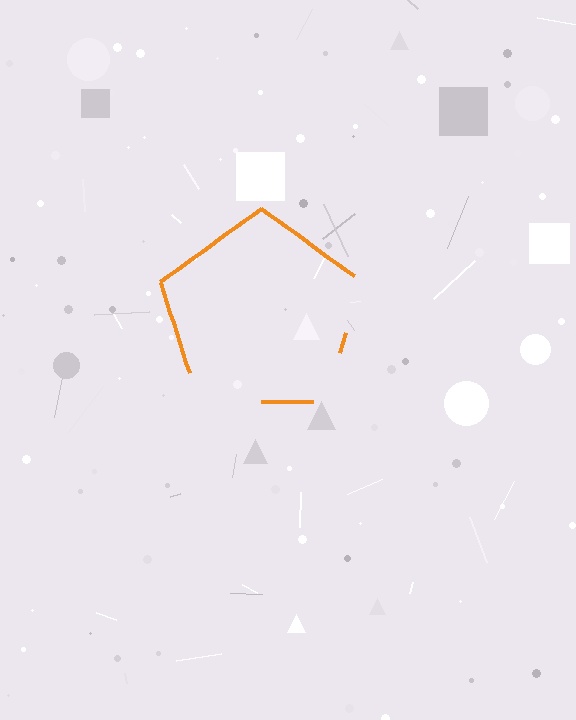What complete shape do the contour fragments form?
The contour fragments form a pentagon.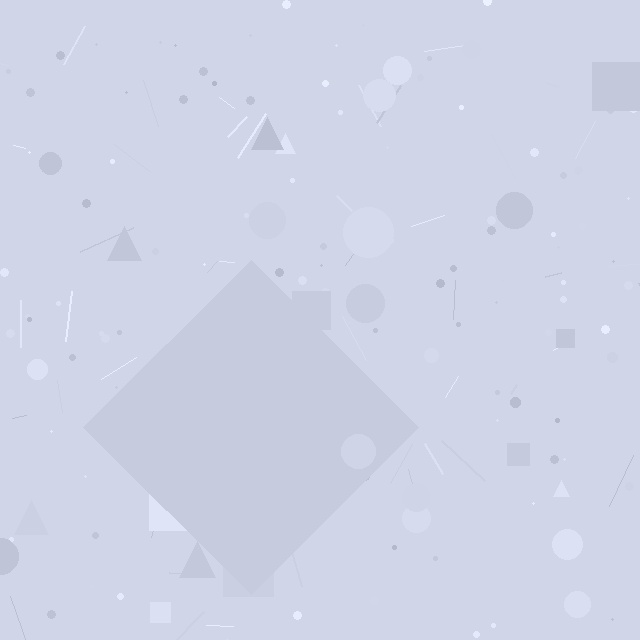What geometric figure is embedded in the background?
A diamond is embedded in the background.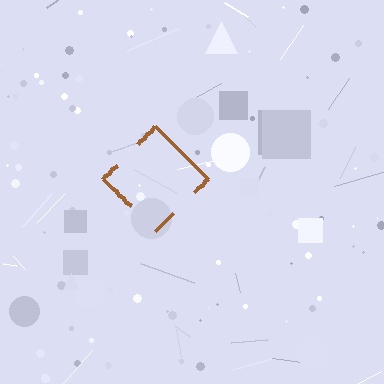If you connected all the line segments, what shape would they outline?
They would outline a diamond.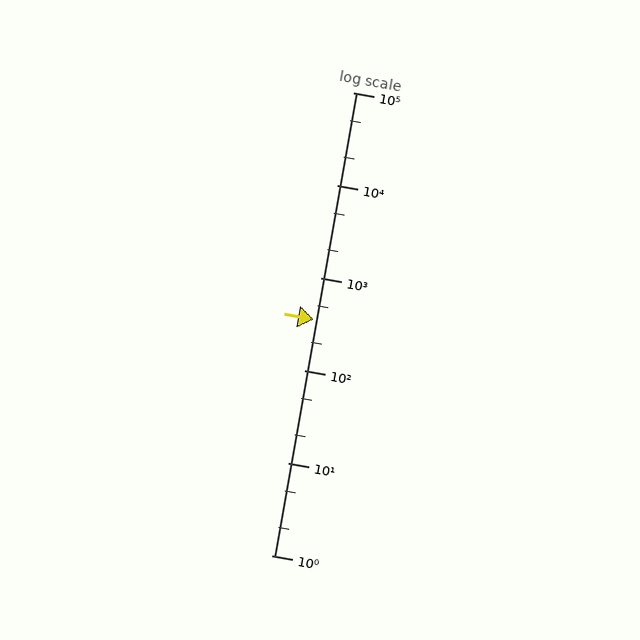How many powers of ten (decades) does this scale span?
The scale spans 5 decades, from 1 to 100000.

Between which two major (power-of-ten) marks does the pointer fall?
The pointer is between 100 and 1000.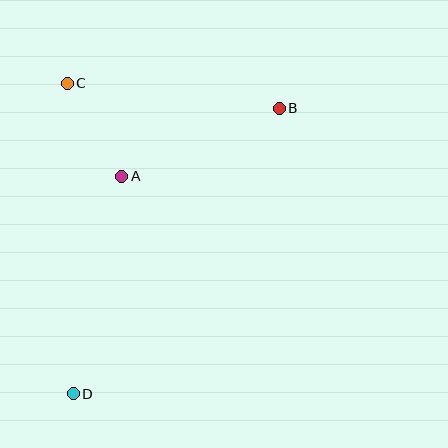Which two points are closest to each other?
Points A and C are closest to each other.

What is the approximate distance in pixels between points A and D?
The distance between A and D is approximately 223 pixels.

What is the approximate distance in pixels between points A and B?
The distance between A and B is approximately 172 pixels.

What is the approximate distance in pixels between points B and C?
The distance between B and C is approximately 214 pixels.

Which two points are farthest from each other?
Points B and D are farthest from each other.